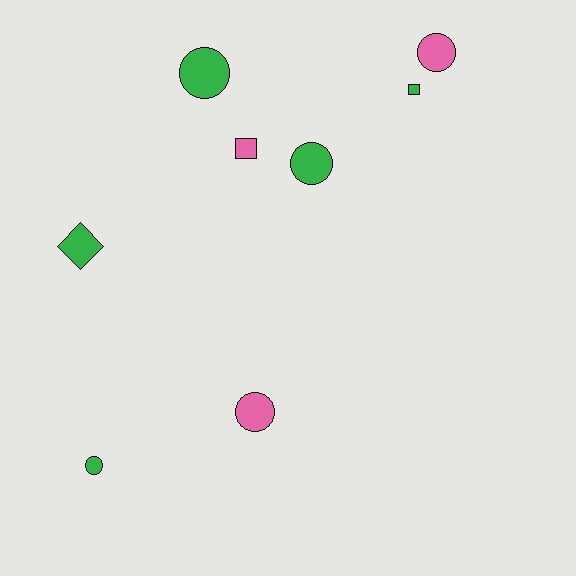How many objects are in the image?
There are 8 objects.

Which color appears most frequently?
Green, with 5 objects.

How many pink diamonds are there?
There are no pink diamonds.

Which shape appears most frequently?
Circle, with 5 objects.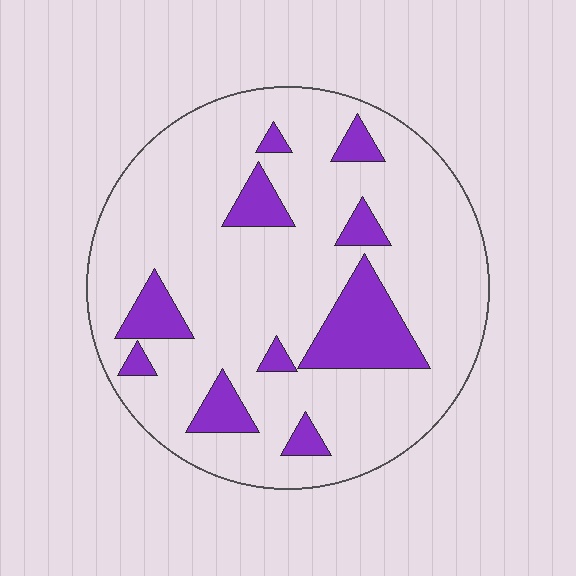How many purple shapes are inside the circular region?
10.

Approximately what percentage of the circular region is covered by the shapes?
Approximately 15%.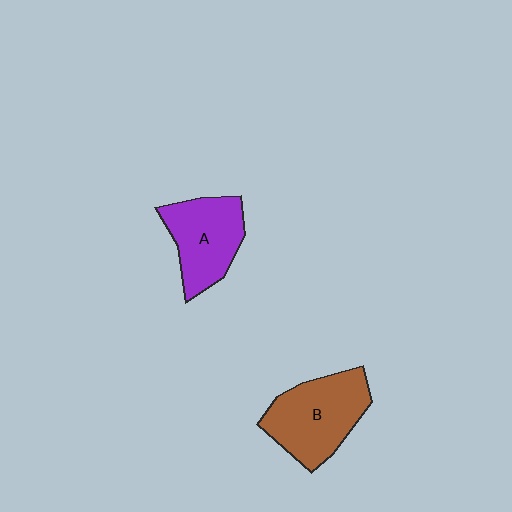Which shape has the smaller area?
Shape A (purple).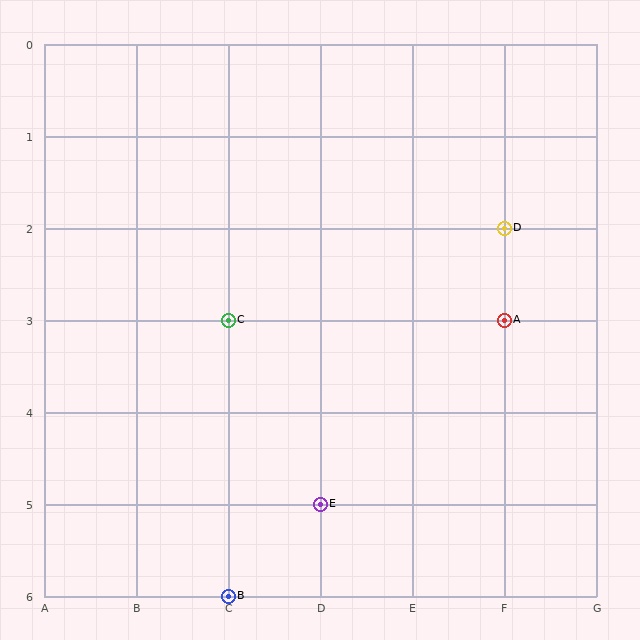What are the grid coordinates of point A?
Point A is at grid coordinates (F, 3).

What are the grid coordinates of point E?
Point E is at grid coordinates (D, 5).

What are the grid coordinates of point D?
Point D is at grid coordinates (F, 2).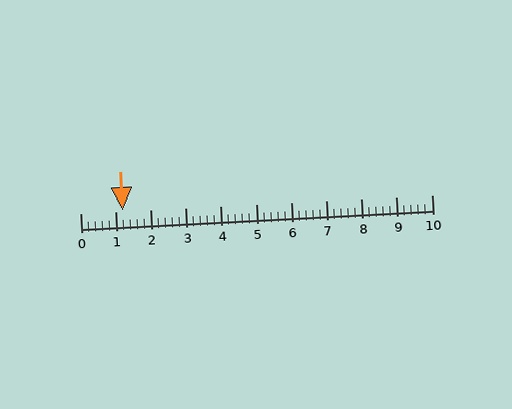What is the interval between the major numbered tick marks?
The major tick marks are spaced 1 units apart.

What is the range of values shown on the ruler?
The ruler shows values from 0 to 10.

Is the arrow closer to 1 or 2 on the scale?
The arrow is closer to 1.